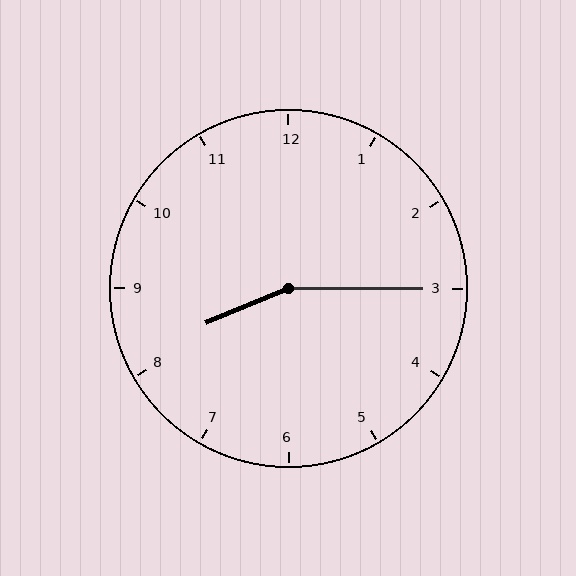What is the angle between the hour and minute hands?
Approximately 158 degrees.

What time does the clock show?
8:15.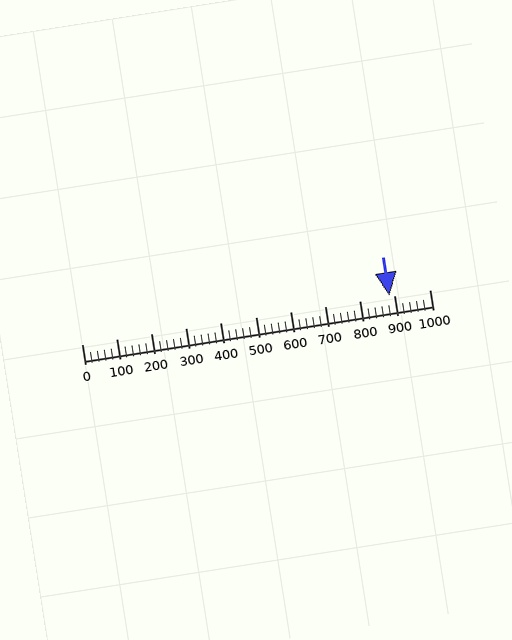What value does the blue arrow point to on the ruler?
The blue arrow points to approximately 885.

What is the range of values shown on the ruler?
The ruler shows values from 0 to 1000.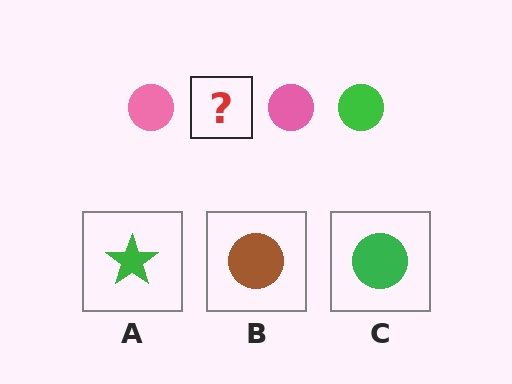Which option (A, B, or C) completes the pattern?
C.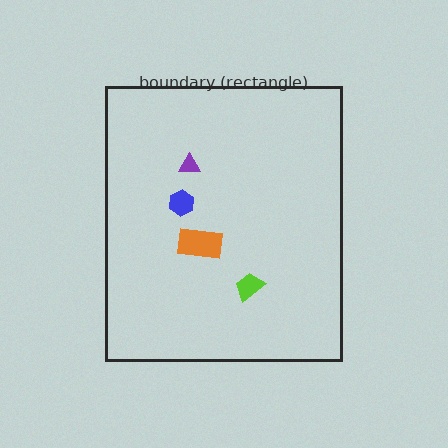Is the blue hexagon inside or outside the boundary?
Inside.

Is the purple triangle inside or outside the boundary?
Inside.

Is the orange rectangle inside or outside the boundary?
Inside.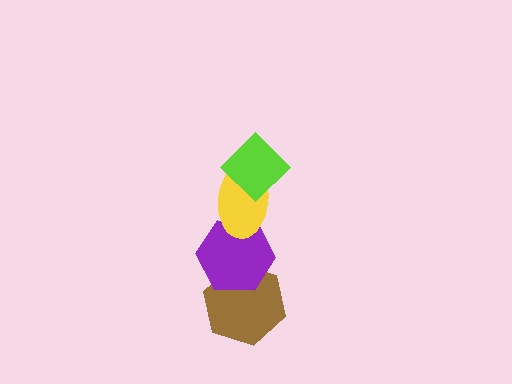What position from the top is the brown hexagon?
The brown hexagon is 4th from the top.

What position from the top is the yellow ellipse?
The yellow ellipse is 2nd from the top.